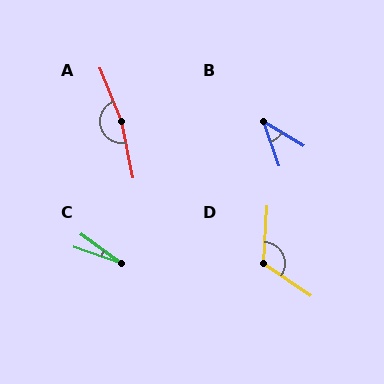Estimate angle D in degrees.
Approximately 121 degrees.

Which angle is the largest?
A, at approximately 170 degrees.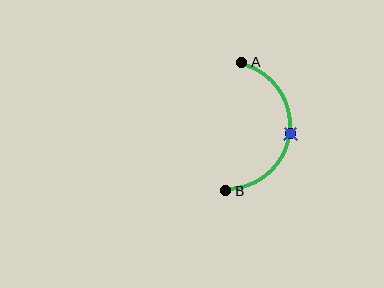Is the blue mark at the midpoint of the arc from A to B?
Yes. The blue mark lies on the arc at equal arc-length from both A and B — it is the arc midpoint.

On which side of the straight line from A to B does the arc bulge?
The arc bulges to the right of the straight line connecting A and B.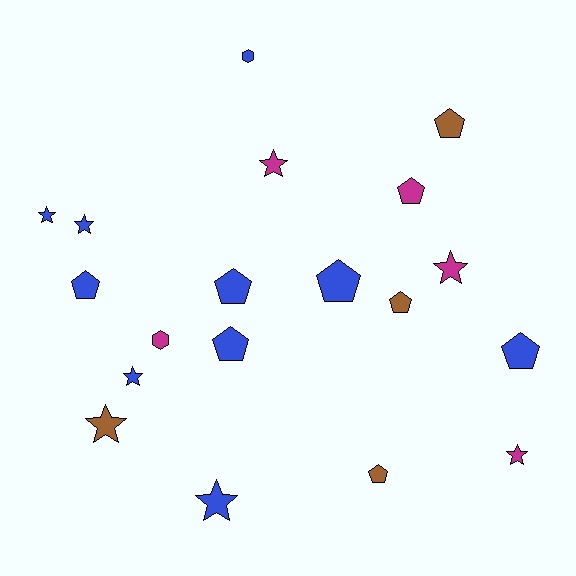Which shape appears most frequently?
Pentagon, with 9 objects.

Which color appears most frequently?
Blue, with 10 objects.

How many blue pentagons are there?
There are 5 blue pentagons.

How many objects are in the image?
There are 19 objects.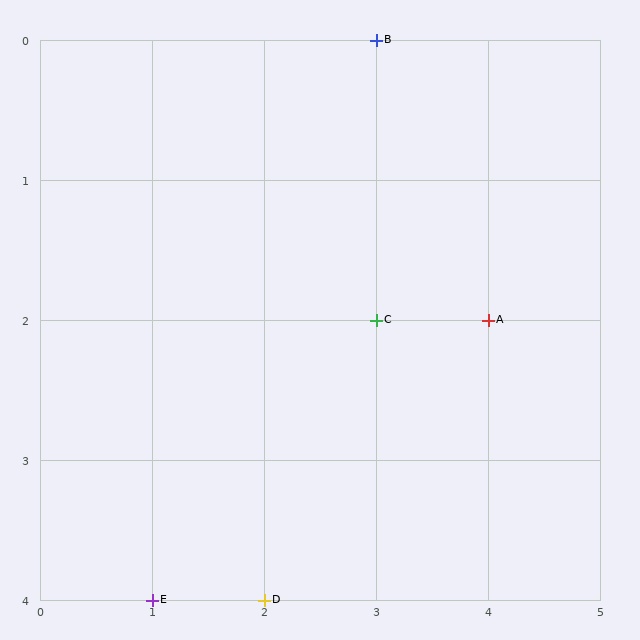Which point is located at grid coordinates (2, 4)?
Point D is at (2, 4).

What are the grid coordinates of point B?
Point B is at grid coordinates (3, 0).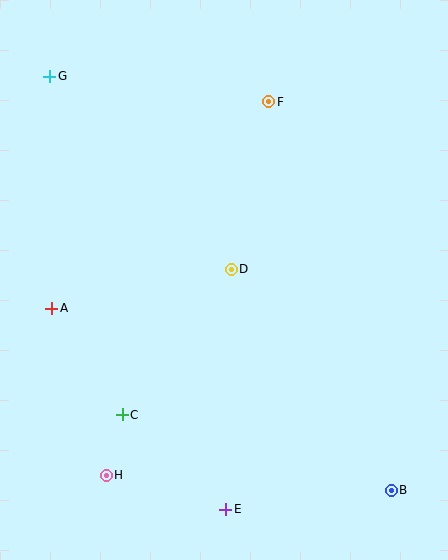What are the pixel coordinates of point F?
Point F is at (269, 102).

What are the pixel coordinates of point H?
Point H is at (106, 475).